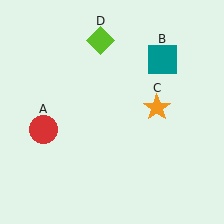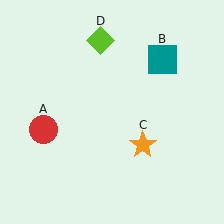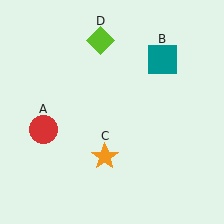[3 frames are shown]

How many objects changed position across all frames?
1 object changed position: orange star (object C).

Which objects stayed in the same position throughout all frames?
Red circle (object A) and teal square (object B) and lime diamond (object D) remained stationary.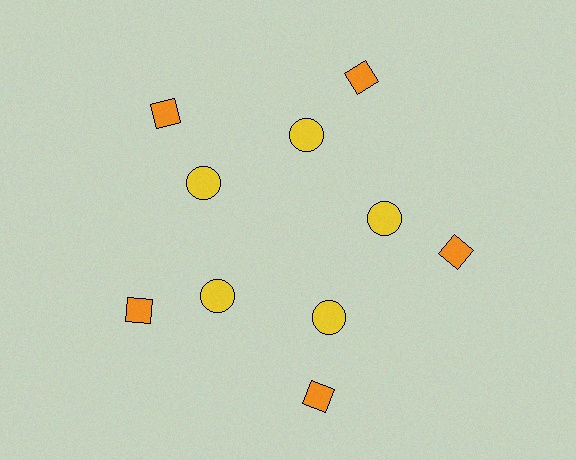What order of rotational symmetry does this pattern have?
This pattern has 5-fold rotational symmetry.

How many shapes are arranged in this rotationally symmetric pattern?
There are 10 shapes, arranged in 5 groups of 2.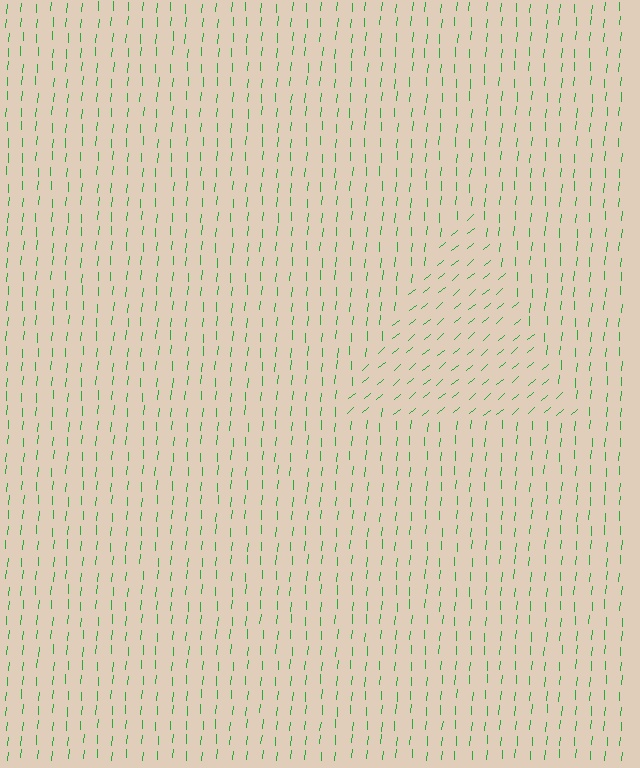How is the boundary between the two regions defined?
The boundary is defined purely by a change in line orientation (approximately 45 degrees difference). All lines are the same color and thickness.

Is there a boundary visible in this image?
Yes, there is a texture boundary formed by a change in line orientation.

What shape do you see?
I see a triangle.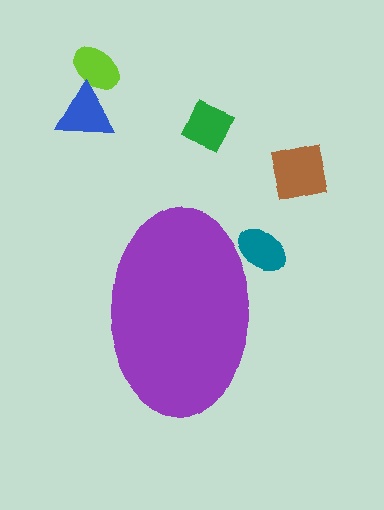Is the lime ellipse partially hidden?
No, the lime ellipse is fully visible.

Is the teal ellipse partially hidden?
Yes, the teal ellipse is partially hidden behind the purple ellipse.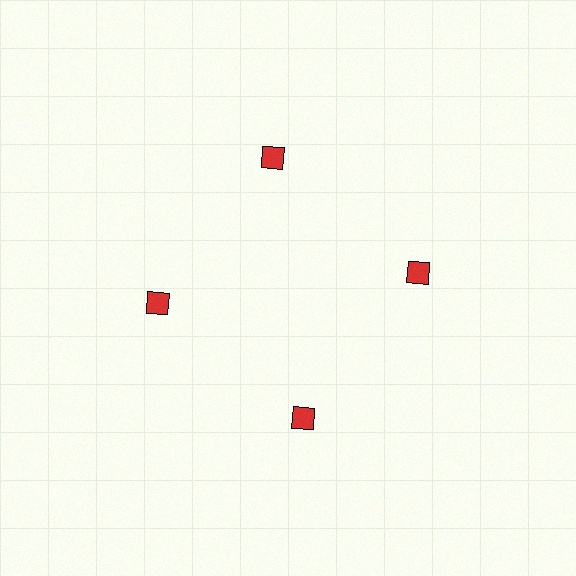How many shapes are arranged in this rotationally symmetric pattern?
There are 4 shapes, arranged in 4 groups of 1.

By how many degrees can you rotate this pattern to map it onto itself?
The pattern maps onto itself every 90 degrees of rotation.